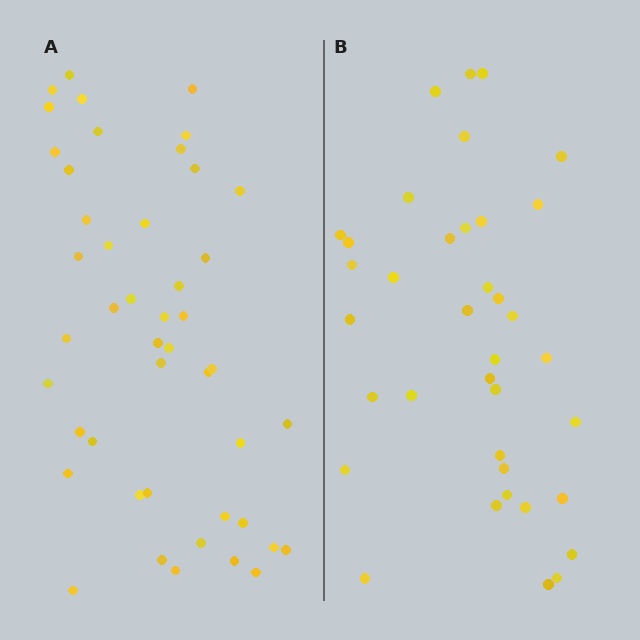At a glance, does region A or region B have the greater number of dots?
Region A (the left region) has more dots.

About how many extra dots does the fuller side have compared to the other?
Region A has roughly 8 or so more dots than region B.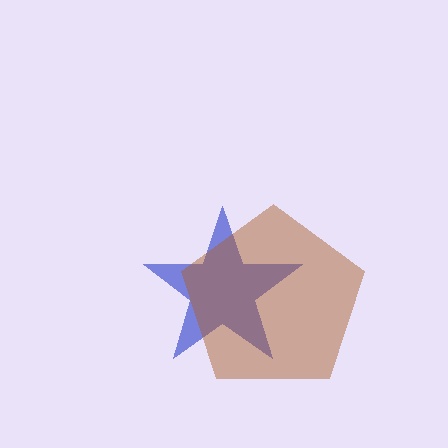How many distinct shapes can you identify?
There are 2 distinct shapes: a blue star, a brown pentagon.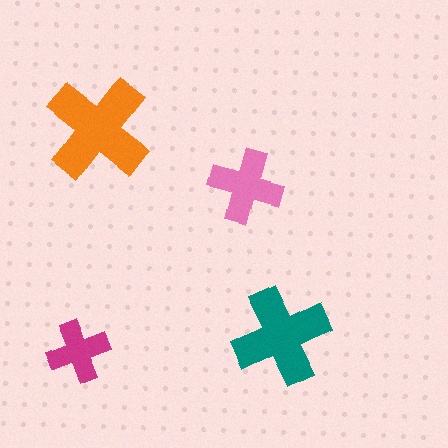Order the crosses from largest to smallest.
the orange one, the teal one, the pink one, the magenta one.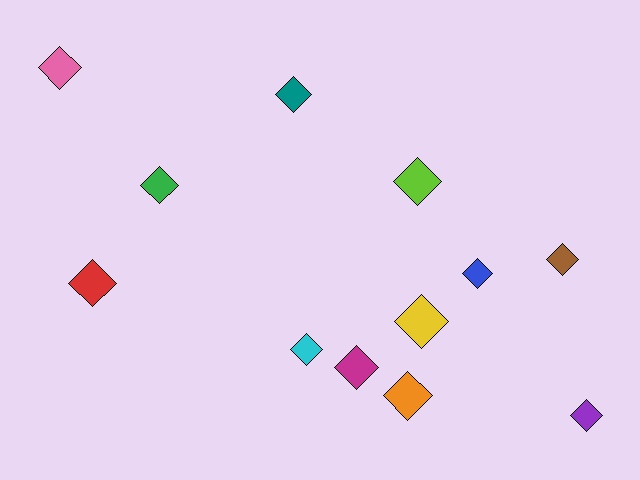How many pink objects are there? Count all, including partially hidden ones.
There is 1 pink object.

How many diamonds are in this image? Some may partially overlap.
There are 12 diamonds.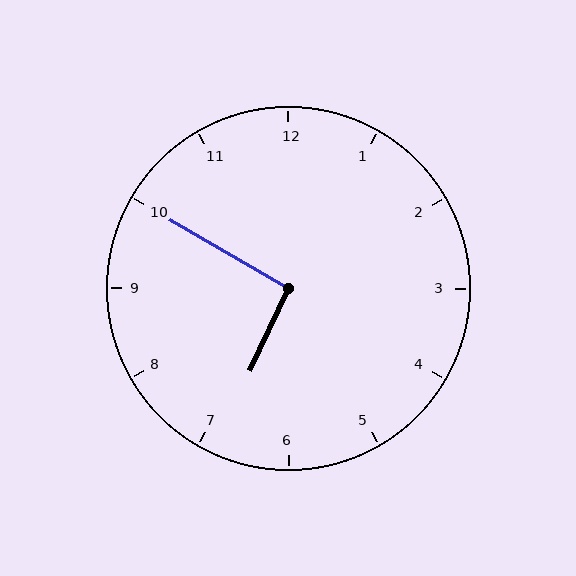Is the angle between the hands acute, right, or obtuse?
It is right.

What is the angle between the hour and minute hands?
Approximately 95 degrees.